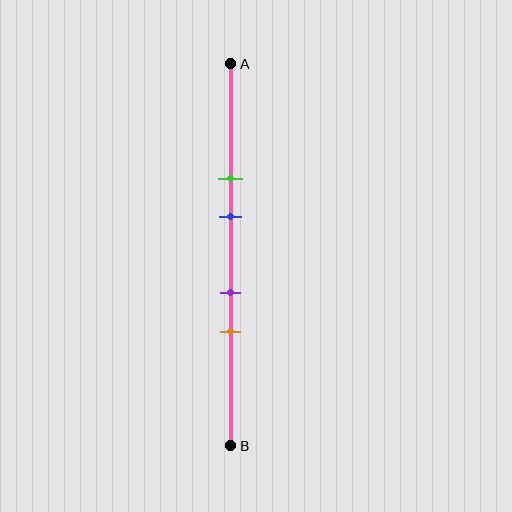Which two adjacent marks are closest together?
The purple and orange marks are the closest adjacent pair.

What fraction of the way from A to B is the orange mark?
The orange mark is approximately 70% (0.7) of the way from A to B.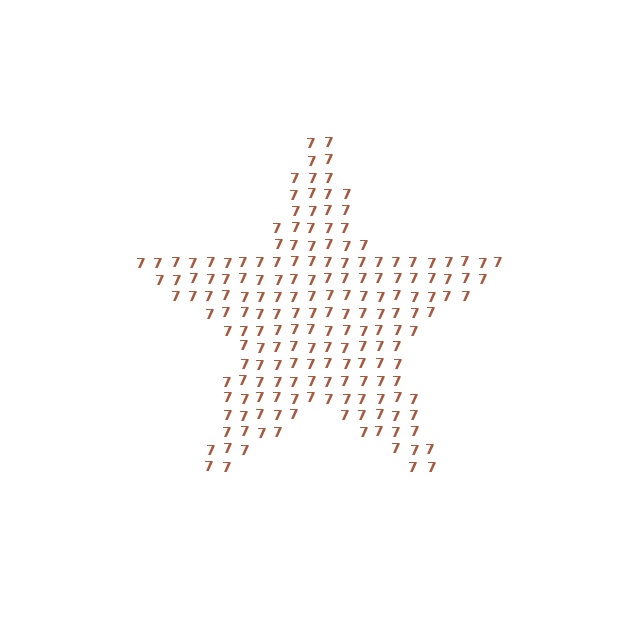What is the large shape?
The large shape is a star.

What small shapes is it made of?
It is made of small digit 7's.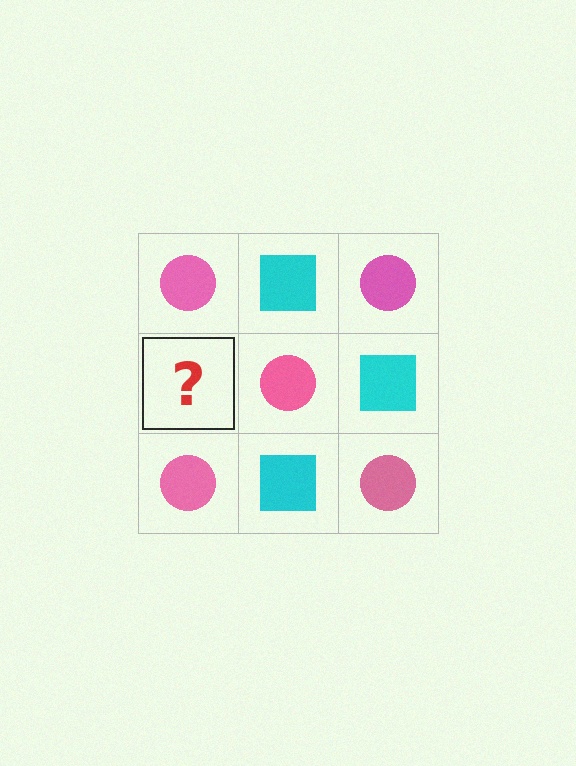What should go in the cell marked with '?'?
The missing cell should contain a cyan square.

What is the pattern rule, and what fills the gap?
The rule is that it alternates pink circle and cyan square in a checkerboard pattern. The gap should be filled with a cyan square.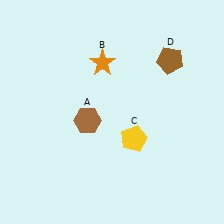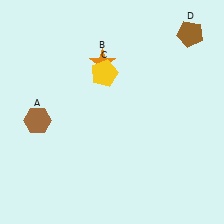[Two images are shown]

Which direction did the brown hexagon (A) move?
The brown hexagon (A) moved left.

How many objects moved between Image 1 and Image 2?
3 objects moved between the two images.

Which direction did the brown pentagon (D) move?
The brown pentagon (D) moved up.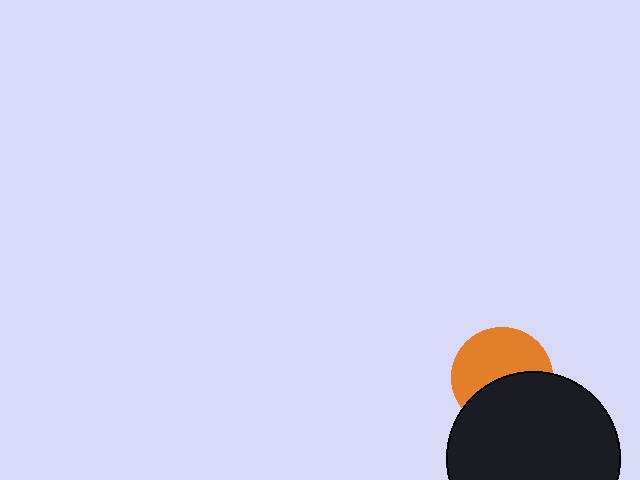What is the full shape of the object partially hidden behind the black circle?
The partially hidden object is an orange circle.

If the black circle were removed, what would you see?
You would see the complete orange circle.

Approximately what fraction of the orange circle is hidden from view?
Roughly 44% of the orange circle is hidden behind the black circle.